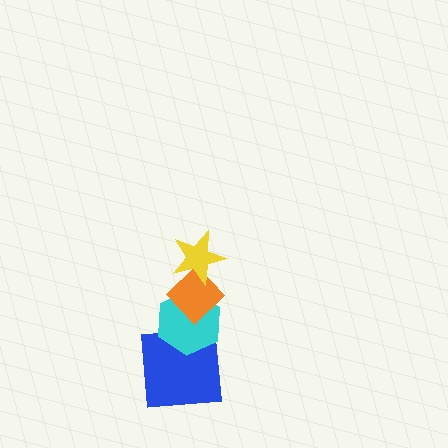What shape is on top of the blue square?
The cyan hexagon is on top of the blue square.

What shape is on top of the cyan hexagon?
The orange diamond is on top of the cyan hexagon.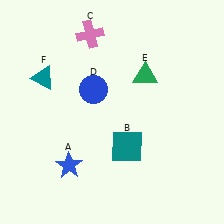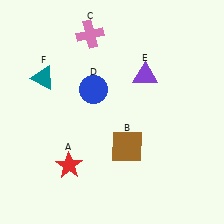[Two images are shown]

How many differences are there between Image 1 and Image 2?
There are 3 differences between the two images.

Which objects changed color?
A changed from blue to red. B changed from teal to brown. E changed from green to purple.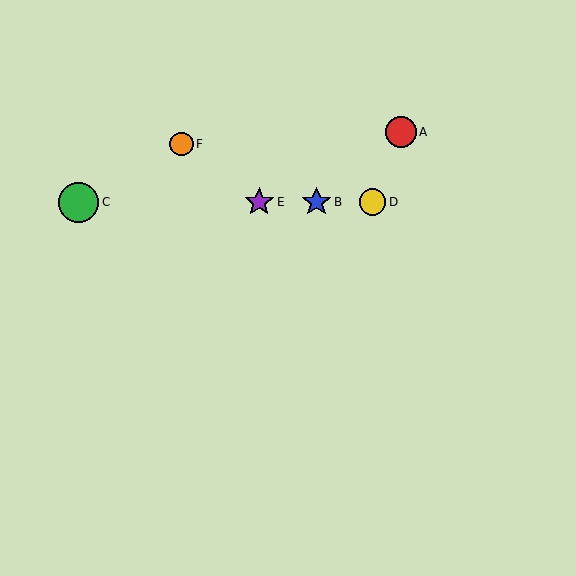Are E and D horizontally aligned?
Yes, both are at y≈202.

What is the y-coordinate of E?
Object E is at y≈202.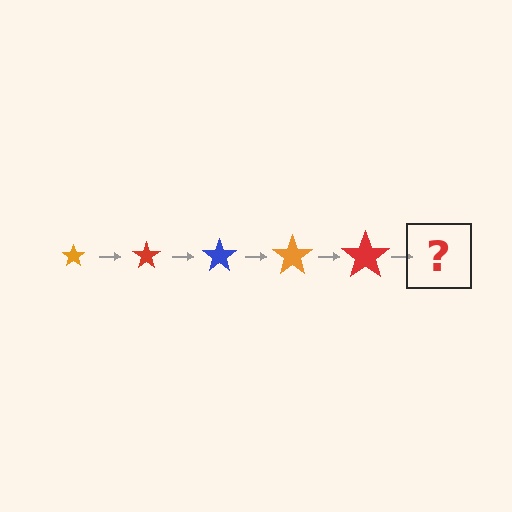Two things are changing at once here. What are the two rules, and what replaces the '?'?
The two rules are that the star grows larger each step and the color cycles through orange, red, and blue. The '?' should be a blue star, larger than the previous one.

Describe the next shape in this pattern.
It should be a blue star, larger than the previous one.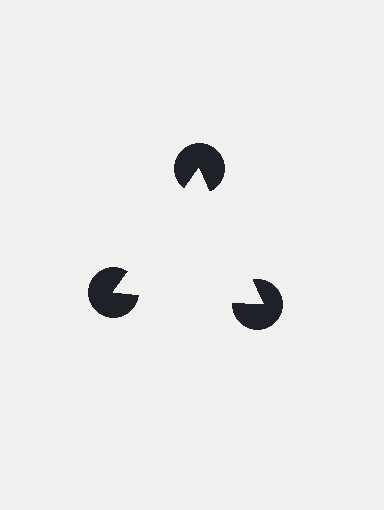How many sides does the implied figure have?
3 sides.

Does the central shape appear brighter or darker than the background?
It typically appears slightly brighter than the background, even though no actual brightness change is drawn.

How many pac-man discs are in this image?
There are 3 — one at each vertex of the illusory triangle.